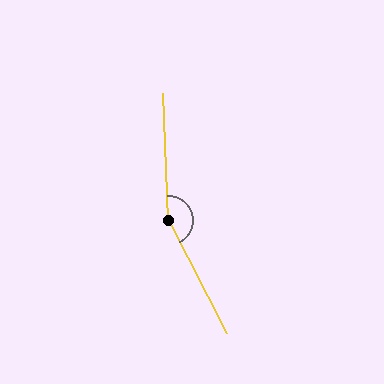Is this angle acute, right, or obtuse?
It is obtuse.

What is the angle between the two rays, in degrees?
Approximately 155 degrees.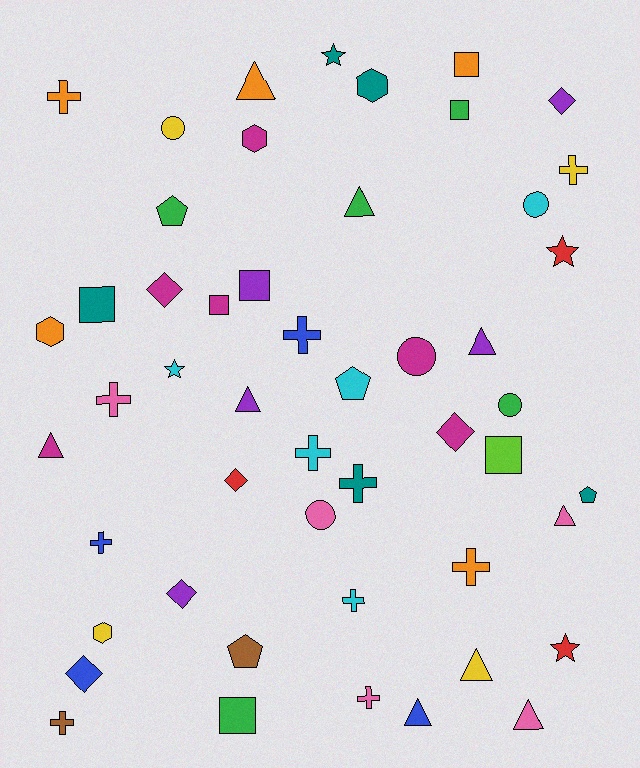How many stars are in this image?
There are 4 stars.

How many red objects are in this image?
There are 3 red objects.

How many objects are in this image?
There are 50 objects.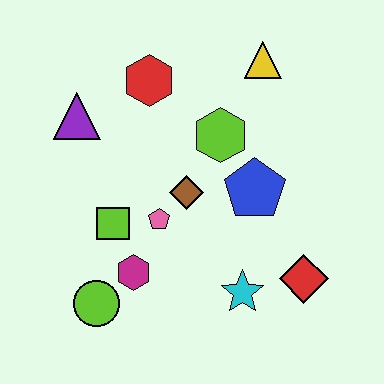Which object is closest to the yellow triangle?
The lime hexagon is closest to the yellow triangle.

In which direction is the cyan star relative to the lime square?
The cyan star is to the right of the lime square.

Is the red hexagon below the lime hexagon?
No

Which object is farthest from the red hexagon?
The red diamond is farthest from the red hexagon.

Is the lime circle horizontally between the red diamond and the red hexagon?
No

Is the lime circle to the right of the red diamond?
No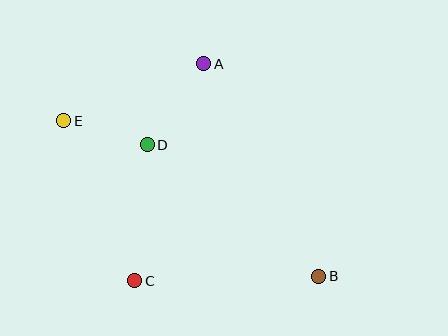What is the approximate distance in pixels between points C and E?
The distance between C and E is approximately 175 pixels.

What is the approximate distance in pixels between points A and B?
The distance between A and B is approximately 242 pixels.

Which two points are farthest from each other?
Points B and E are farthest from each other.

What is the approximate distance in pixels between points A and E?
The distance between A and E is approximately 151 pixels.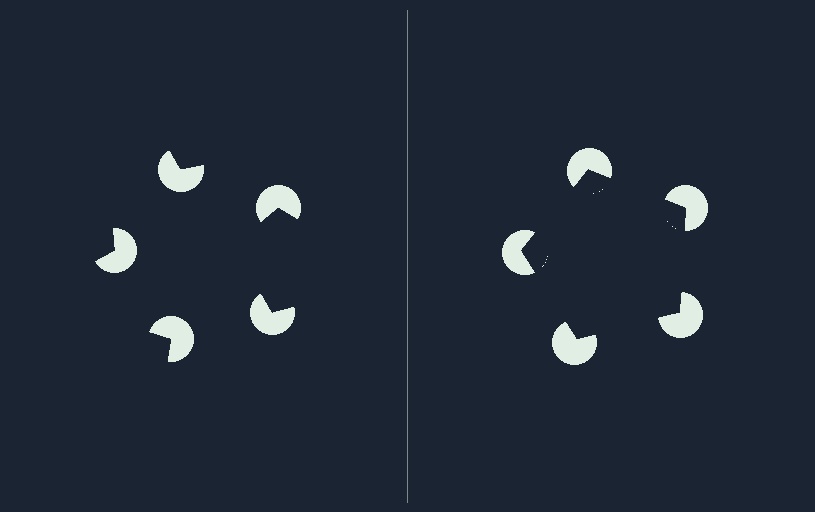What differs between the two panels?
The pac-man discs are positioned identically on both sides; only the wedge orientations differ. On the right they align to a pentagon; on the left they are misaligned.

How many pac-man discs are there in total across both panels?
10 — 5 on each side.